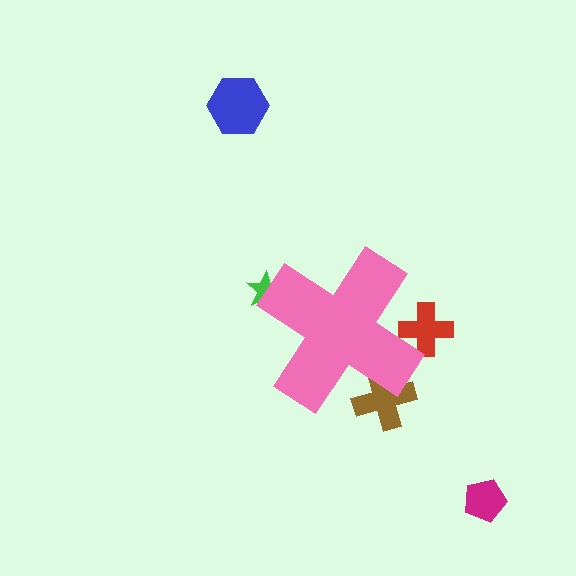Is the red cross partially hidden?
Yes, the red cross is partially hidden behind the pink cross.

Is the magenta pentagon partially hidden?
No, the magenta pentagon is fully visible.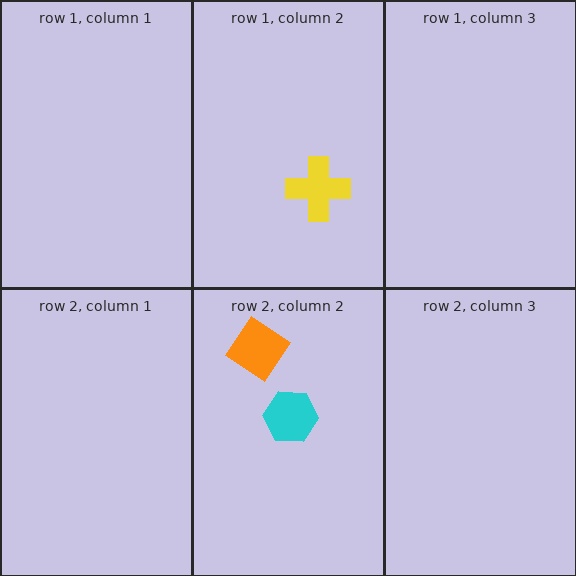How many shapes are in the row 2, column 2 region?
2.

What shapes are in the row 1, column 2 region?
The yellow cross.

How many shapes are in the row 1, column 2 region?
1.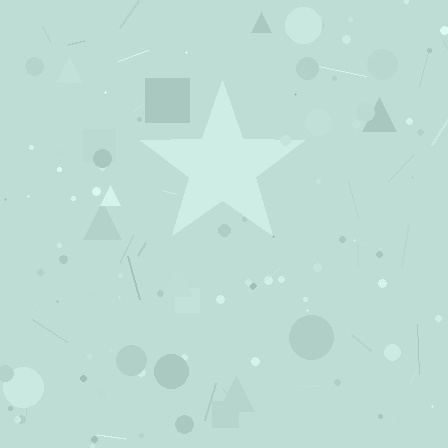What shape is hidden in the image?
A star is hidden in the image.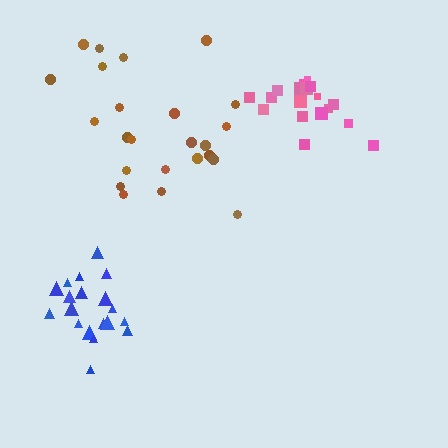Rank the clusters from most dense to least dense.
pink, blue, brown.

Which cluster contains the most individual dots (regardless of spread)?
Brown (24).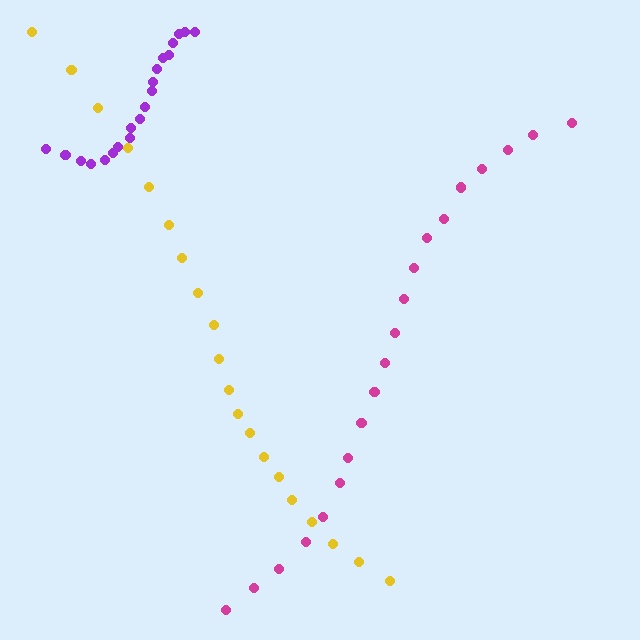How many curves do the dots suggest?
There are 3 distinct paths.